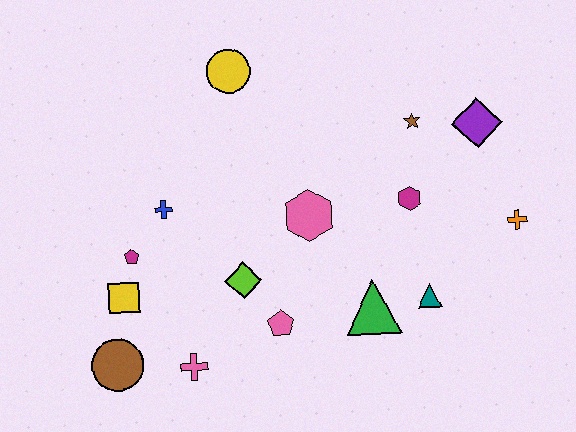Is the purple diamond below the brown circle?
No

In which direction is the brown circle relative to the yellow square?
The brown circle is below the yellow square.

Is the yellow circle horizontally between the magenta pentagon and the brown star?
Yes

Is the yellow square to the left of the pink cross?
Yes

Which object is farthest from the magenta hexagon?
The brown circle is farthest from the magenta hexagon.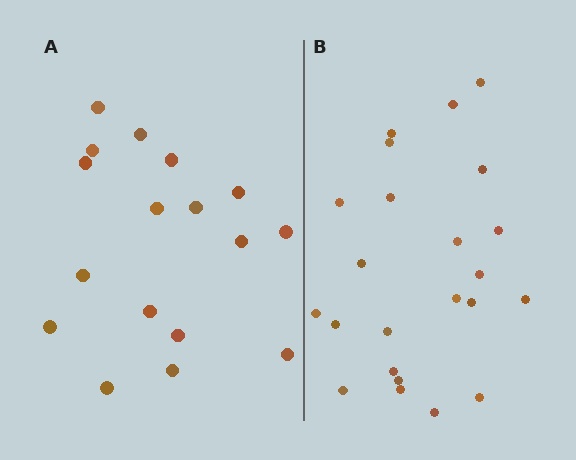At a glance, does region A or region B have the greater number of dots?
Region B (the right region) has more dots.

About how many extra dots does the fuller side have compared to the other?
Region B has about 6 more dots than region A.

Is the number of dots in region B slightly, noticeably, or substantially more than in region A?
Region B has noticeably more, but not dramatically so. The ratio is roughly 1.4 to 1.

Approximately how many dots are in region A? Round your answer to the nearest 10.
About 20 dots. (The exact count is 17, which rounds to 20.)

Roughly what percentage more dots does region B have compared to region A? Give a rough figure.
About 35% more.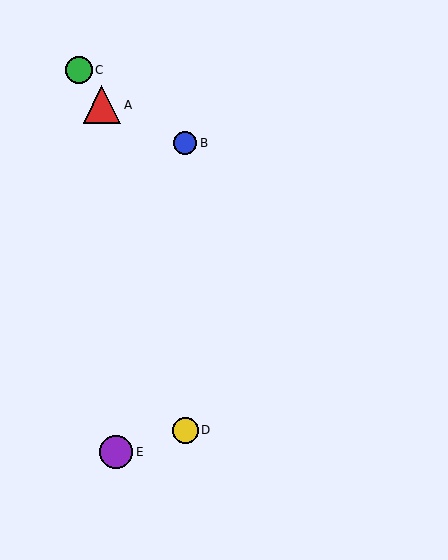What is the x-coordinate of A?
Object A is at x≈102.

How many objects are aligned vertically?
2 objects (B, D) are aligned vertically.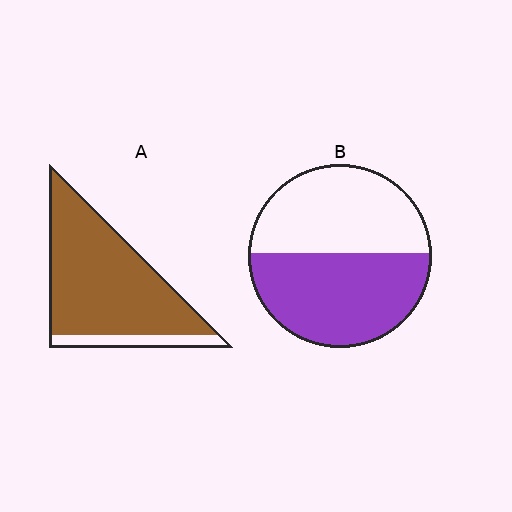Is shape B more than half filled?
Roughly half.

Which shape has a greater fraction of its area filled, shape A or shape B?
Shape A.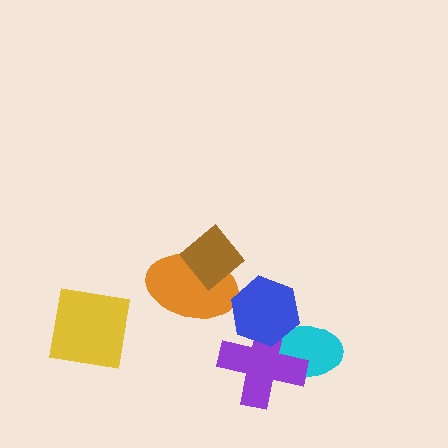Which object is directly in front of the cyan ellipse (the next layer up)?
The purple cross is directly in front of the cyan ellipse.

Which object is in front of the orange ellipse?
The brown diamond is in front of the orange ellipse.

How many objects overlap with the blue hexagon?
2 objects overlap with the blue hexagon.